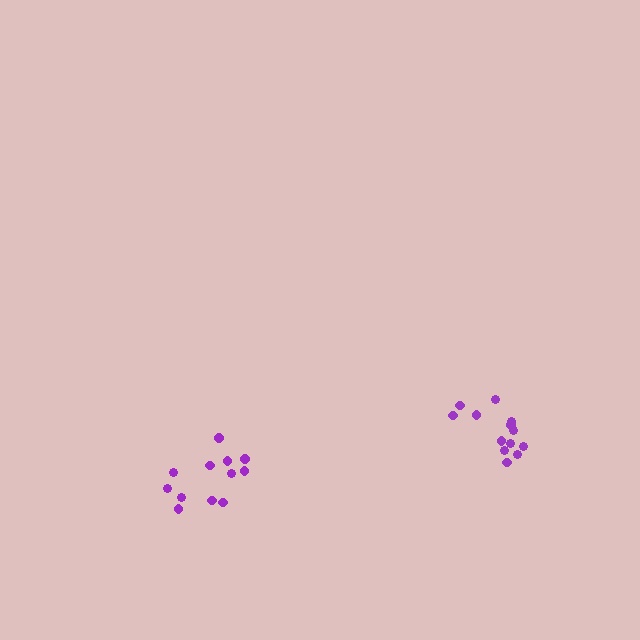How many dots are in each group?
Group 1: 13 dots, Group 2: 12 dots (25 total).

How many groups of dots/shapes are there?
There are 2 groups.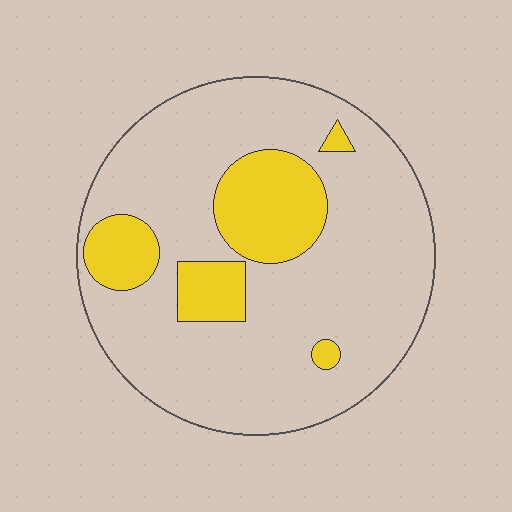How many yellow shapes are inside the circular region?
5.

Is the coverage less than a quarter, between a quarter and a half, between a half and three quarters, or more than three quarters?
Less than a quarter.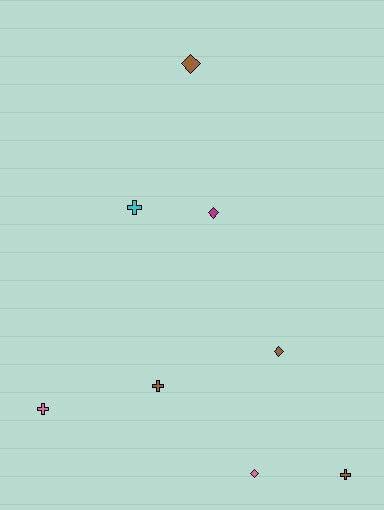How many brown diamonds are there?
There are 2 brown diamonds.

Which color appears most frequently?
Brown, with 4 objects.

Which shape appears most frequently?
Diamond, with 4 objects.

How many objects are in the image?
There are 8 objects.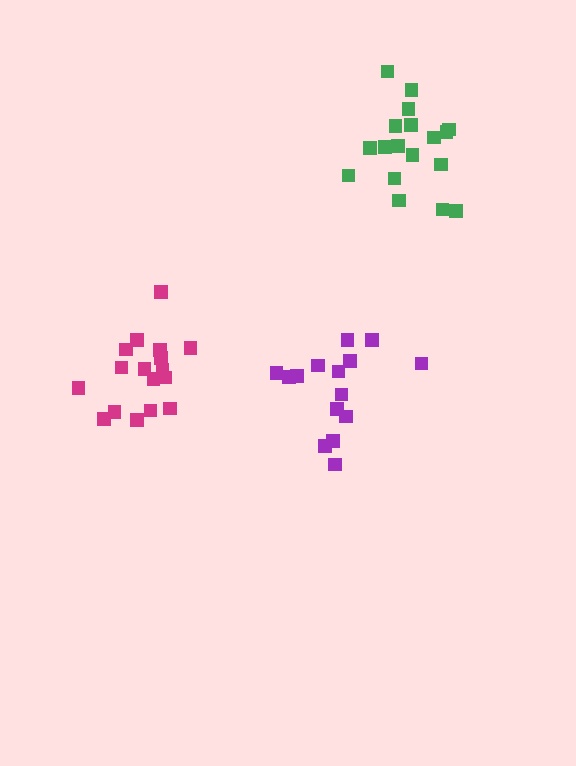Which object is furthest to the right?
The green cluster is rightmost.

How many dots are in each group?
Group 1: 17 dots, Group 2: 15 dots, Group 3: 18 dots (50 total).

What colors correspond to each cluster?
The clusters are colored: magenta, purple, green.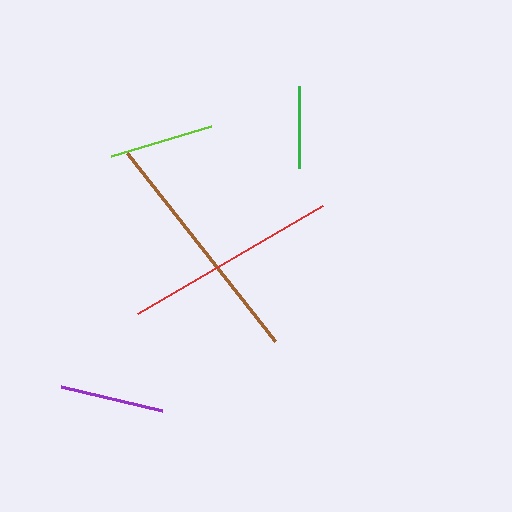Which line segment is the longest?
The brown line is the longest at approximately 239 pixels.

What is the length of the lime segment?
The lime segment is approximately 104 pixels long.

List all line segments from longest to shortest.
From longest to shortest: brown, red, lime, purple, green.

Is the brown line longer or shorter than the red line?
The brown line is longer than the red line.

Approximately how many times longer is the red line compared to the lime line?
The red line is approximately 2.1 times the length of the lime line.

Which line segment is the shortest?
The green line is the shortest at approximately 82 pixels.